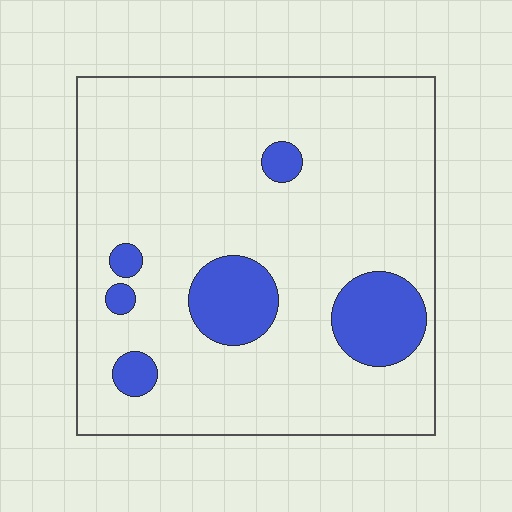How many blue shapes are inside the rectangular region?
6.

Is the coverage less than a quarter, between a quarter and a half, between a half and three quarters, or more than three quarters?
Less than a quarter.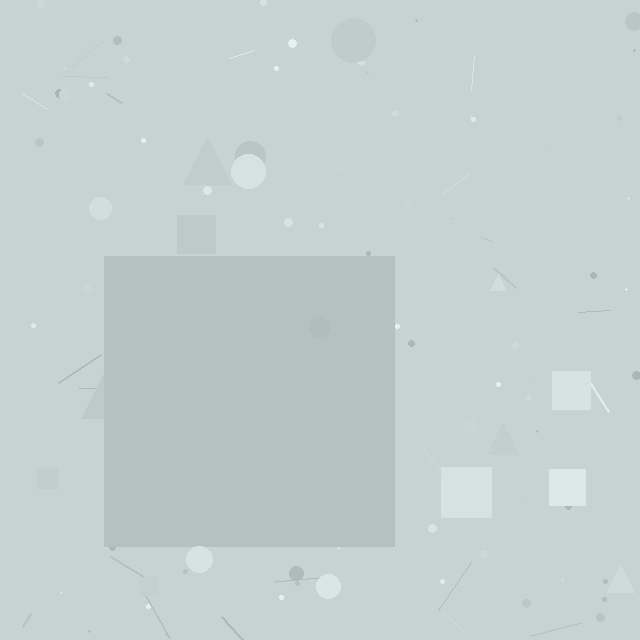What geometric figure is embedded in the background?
A square is embedded in the background.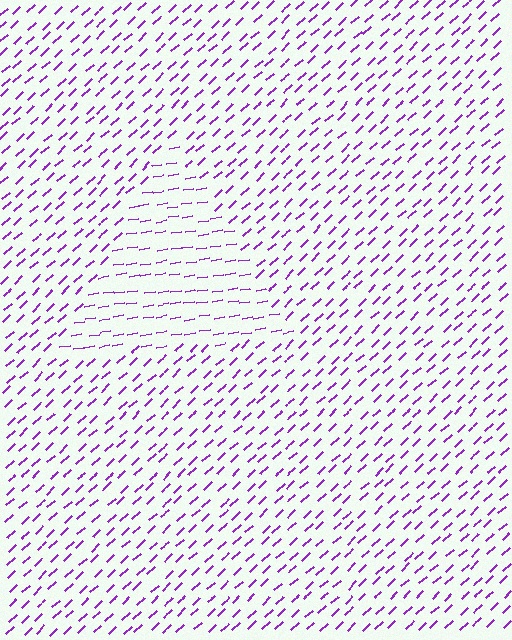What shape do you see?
I see a triangle.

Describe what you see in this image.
The image is filled with small purple line segments. A triangle region in the image has lines oriented differently from the surrounding lines, creating a visible texture boundary.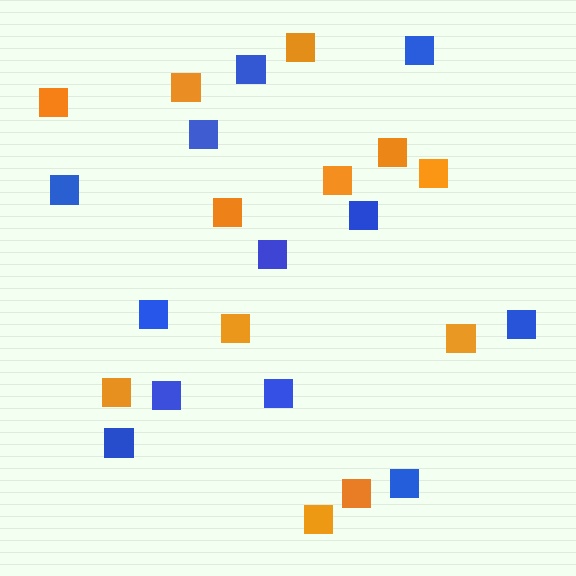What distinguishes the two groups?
There are 2 groups: one group of orange squares (12) and one group of blue squares (12).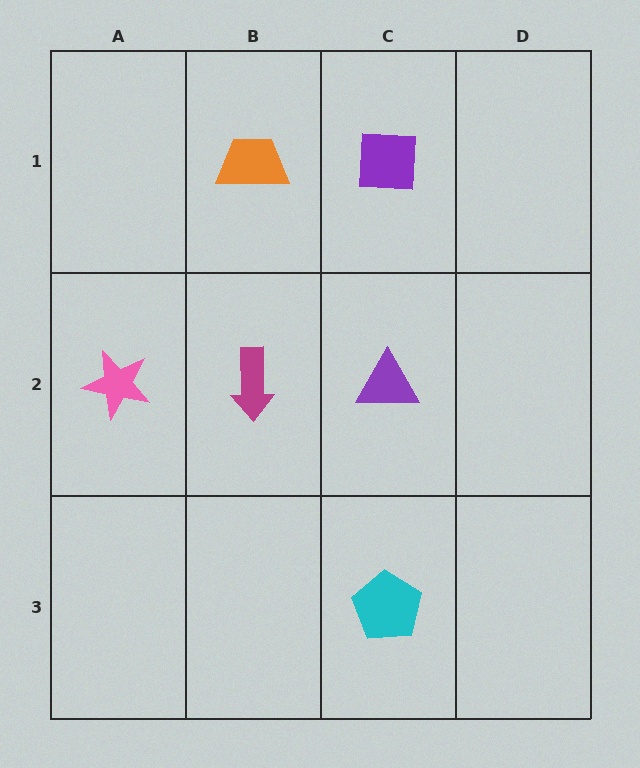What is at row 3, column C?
A cyan pentagon.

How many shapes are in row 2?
3 shapes.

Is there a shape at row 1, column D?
No, that cell is empty.